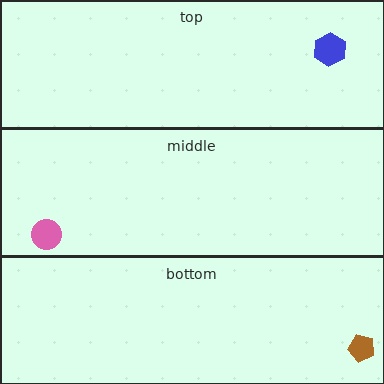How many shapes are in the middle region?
1.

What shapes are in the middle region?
The pink circle.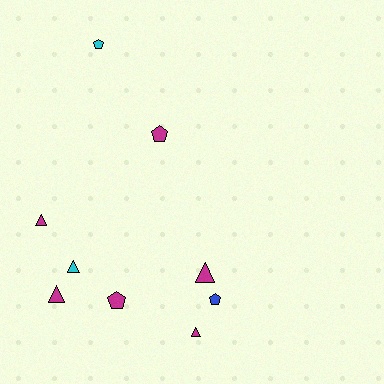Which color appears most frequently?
Magenta, with 6 objects.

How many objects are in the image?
There are 9 objects.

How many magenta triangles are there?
There are 4 magenta triangles.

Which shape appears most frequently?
Triangle, with 5 objects.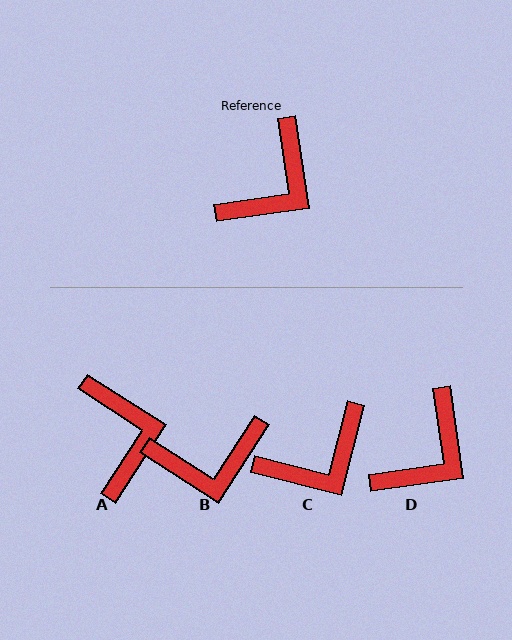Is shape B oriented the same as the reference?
No, it is off by about 41 degrees.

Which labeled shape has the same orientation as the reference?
D.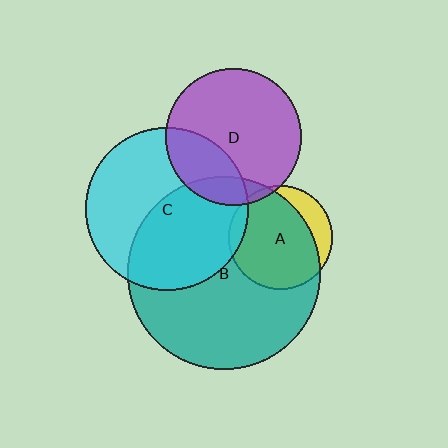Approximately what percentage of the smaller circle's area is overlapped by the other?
Approximately 80%.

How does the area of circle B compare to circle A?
Approximately 3.4 times.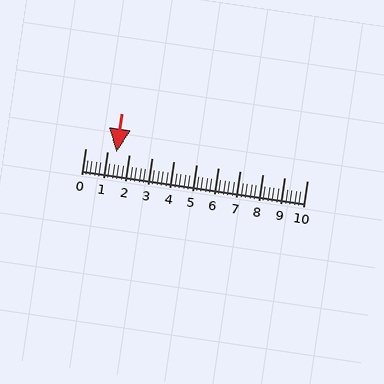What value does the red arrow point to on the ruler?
The red arrow points to approximately 1.4.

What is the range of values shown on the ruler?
The ruler shows values from 0 to 10.